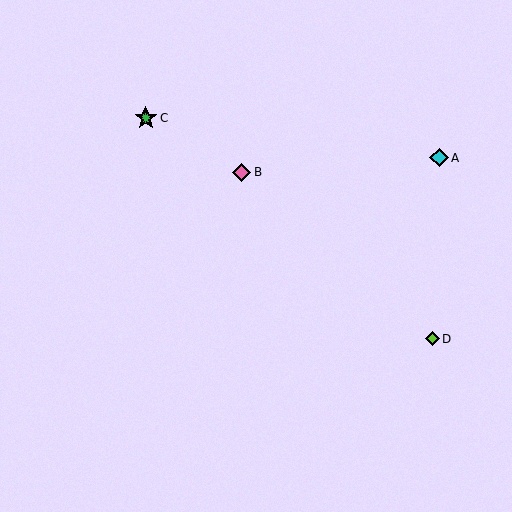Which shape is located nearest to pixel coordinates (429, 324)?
The lime diamond (labeled D) at (433, 339) is nearest to that location.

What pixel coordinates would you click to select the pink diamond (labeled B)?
Click at (242, 172) to select the pink diamond B.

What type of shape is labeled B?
Shape B is a pink diamond.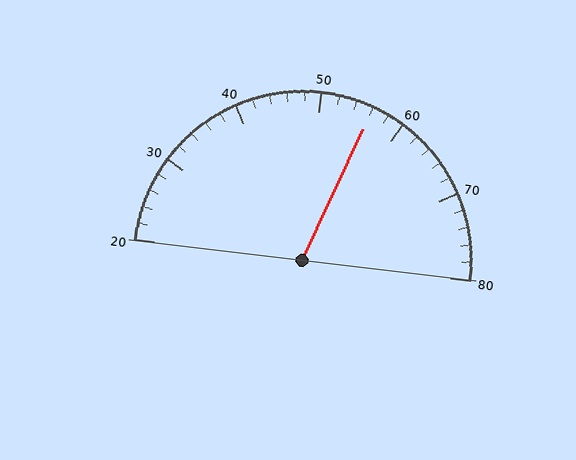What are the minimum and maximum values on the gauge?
The gauge ranges from 20 to 80.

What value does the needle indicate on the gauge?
The needle indicates approximately 56.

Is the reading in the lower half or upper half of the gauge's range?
The reading is in the upper half of the range (20 to 80).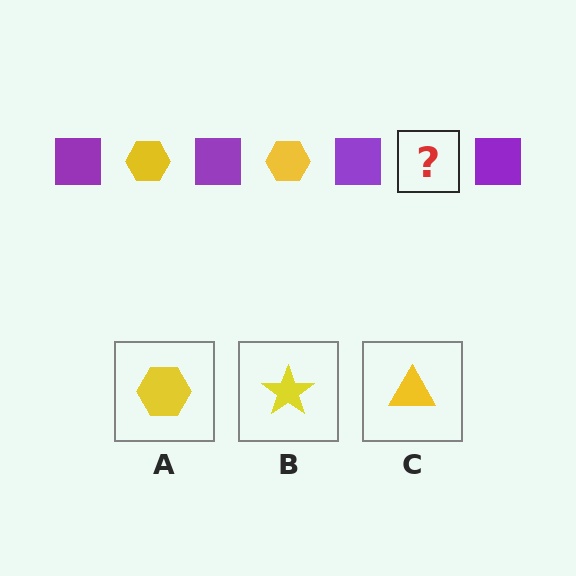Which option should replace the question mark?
Option A.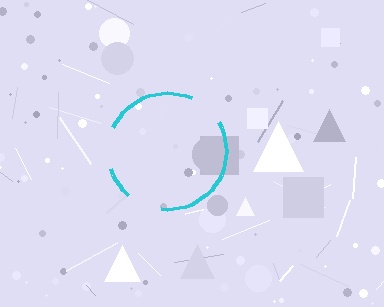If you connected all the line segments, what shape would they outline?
They would outline a circle.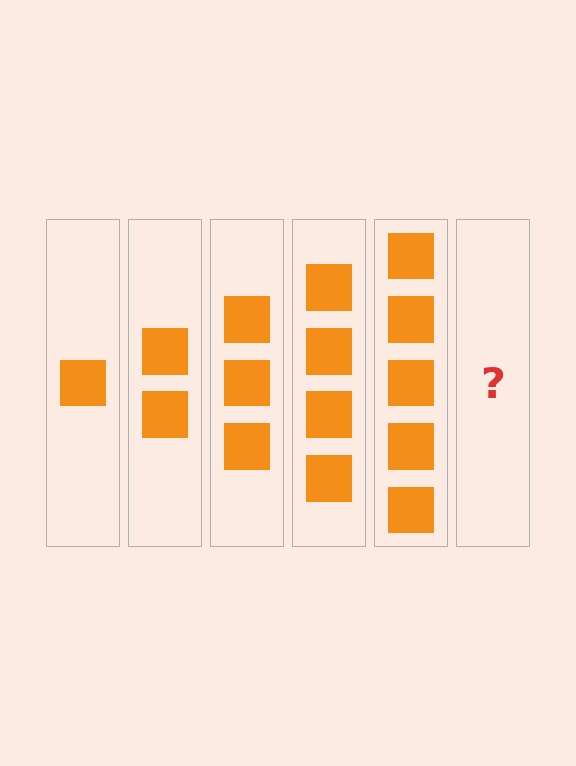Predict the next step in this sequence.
The next step is 6 squares.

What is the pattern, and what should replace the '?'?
The pattern is that each step adds one more square. The '?' should be 6 squares.